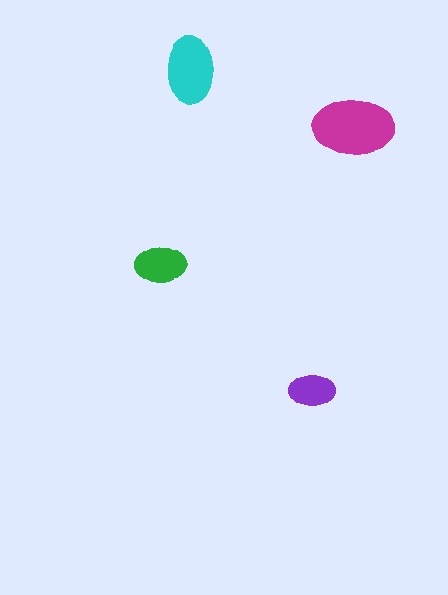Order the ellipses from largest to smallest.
the magenta one, the cyan one, the green one, the purple one.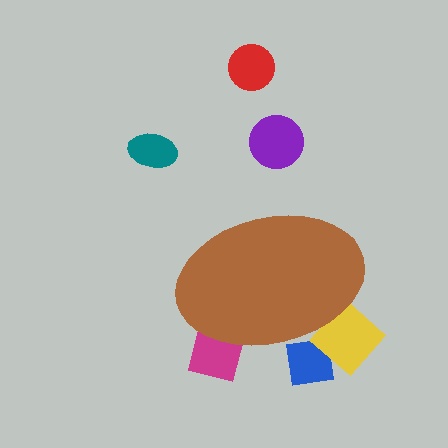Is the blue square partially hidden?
Yes, the blue square is partially hidden behind the brown ellipse.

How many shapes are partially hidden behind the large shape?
3 shapes are partially hidden.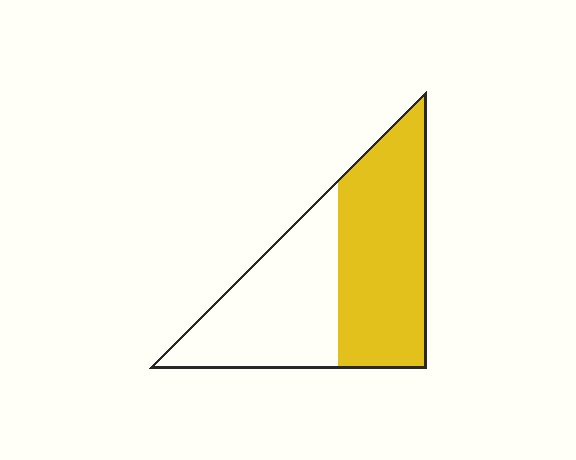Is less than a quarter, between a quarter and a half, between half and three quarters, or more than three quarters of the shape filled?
Between half and three quarters.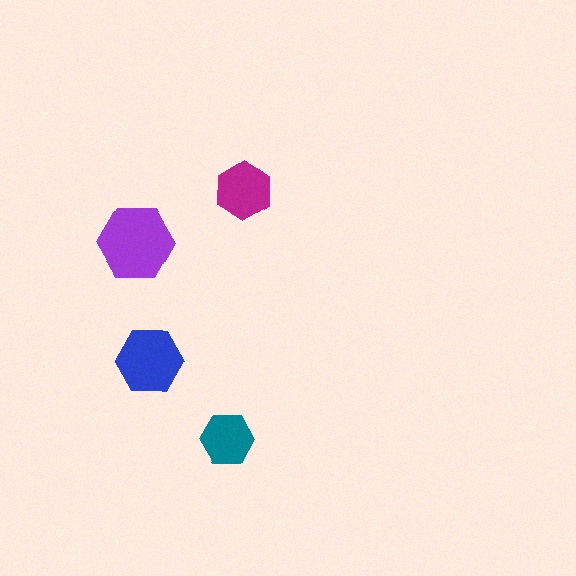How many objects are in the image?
There are 4 objects in the image.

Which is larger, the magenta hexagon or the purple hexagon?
The purple one.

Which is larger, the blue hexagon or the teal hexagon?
The blue one.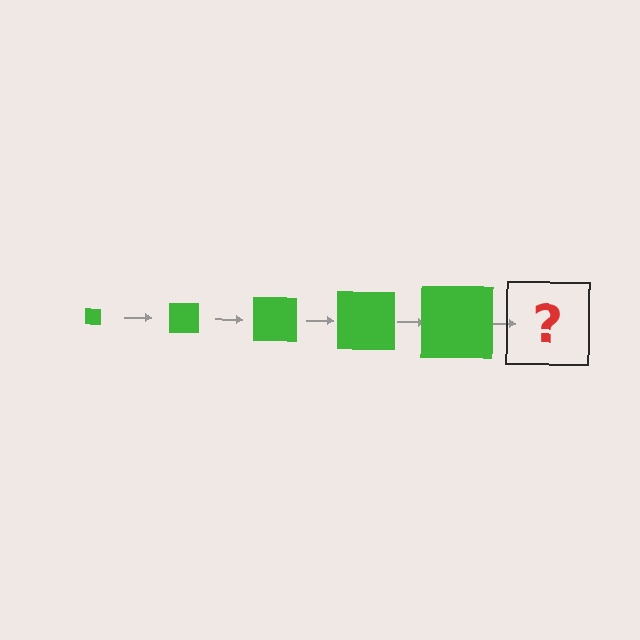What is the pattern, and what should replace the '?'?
The pattern is that the square gets progressively larger each step. The '?' should be a green square, larger than the previous one.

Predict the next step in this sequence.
The next step is a green square, larger than the previous one.